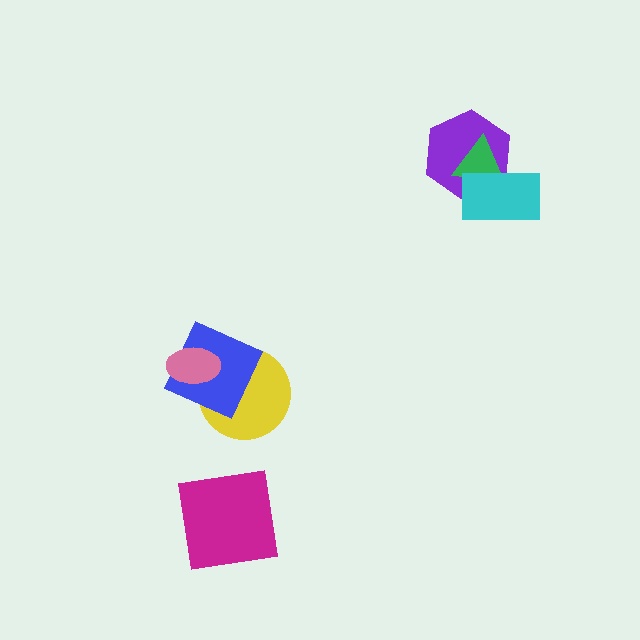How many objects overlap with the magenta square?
0 objects overlap with the magenta square.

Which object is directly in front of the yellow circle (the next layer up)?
The blue square is directly in front of the yellow circle.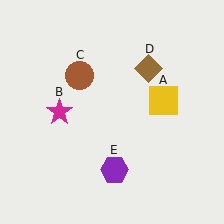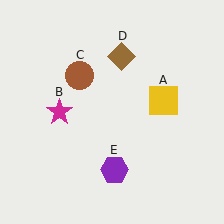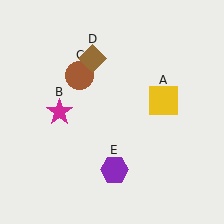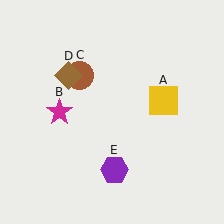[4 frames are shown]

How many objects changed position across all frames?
1 object changed position: brown diamond (object D).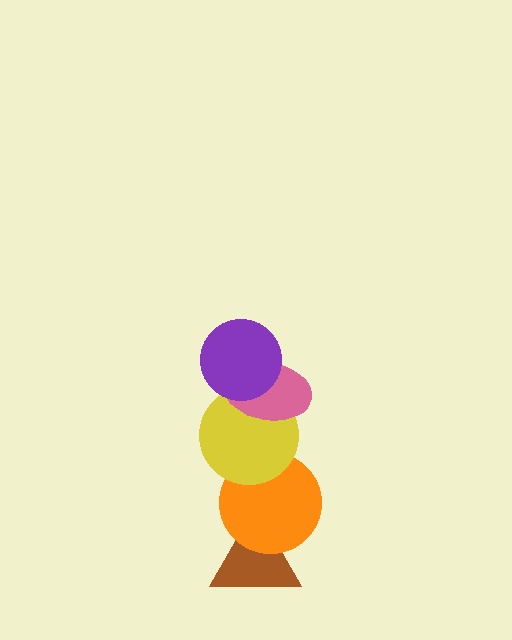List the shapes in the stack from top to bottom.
From top to bottom: the purple circle, the pink ellipse, the yellow circle, the orange circle, the brown triangle.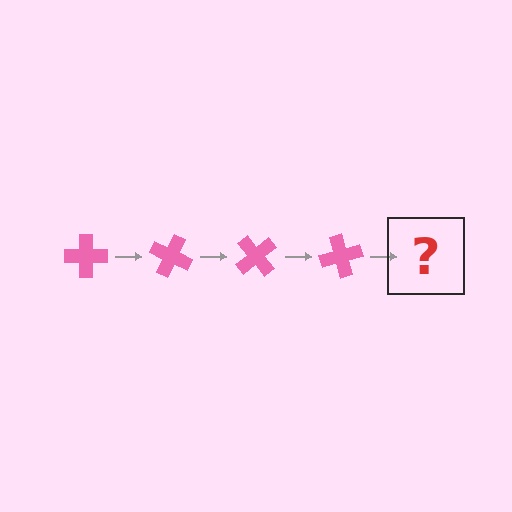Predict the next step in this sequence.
The next step is a pink cross rotated 100 degrees.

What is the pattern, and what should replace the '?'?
The pattern is that the cross rotates 25 degrees each step. The '?' should be a pink cross rotated 100 degrees.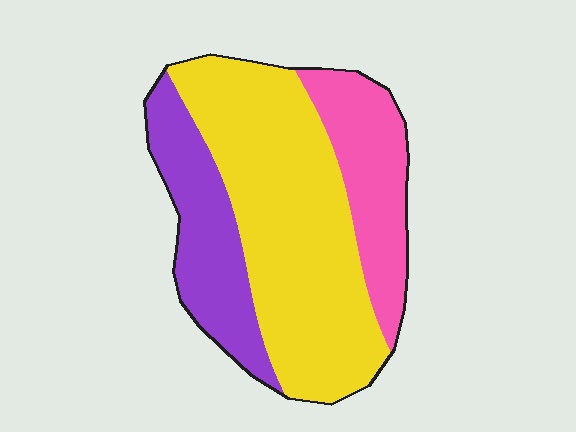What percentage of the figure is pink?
Pink covers about 20% of the figure.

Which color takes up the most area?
Yellow, at roughly 55%.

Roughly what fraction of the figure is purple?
Purple covers about 25% of the figure.